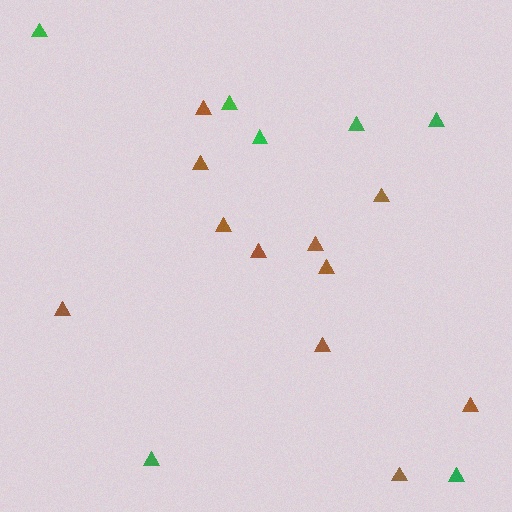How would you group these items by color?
There are 2 groups: one group of brown triangles (11) and one group of green triangles (7).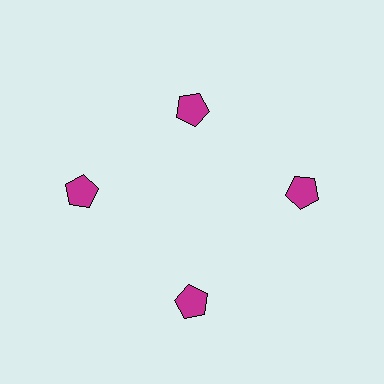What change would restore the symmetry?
The symmetry would be restored by moving it outward, back onto the ring so that all 4 pentagons sit at equal angles and equal distance from the center.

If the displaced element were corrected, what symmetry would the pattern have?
It would have 4-fold rotational symmetry — the pattern would map onto itself every 90 degrees.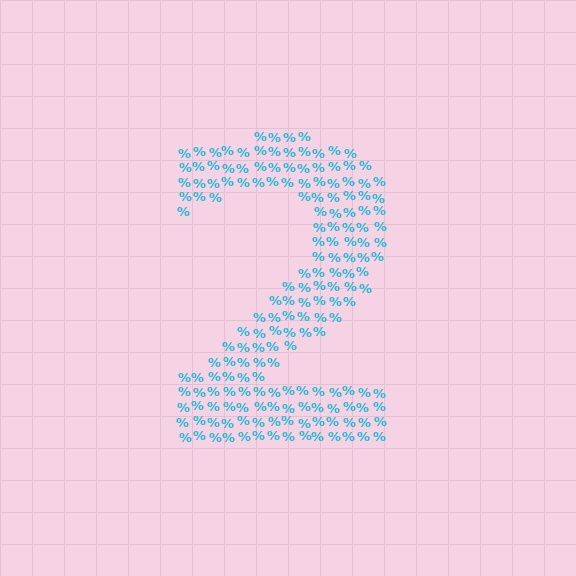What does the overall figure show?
The overall figure shows the digit 2.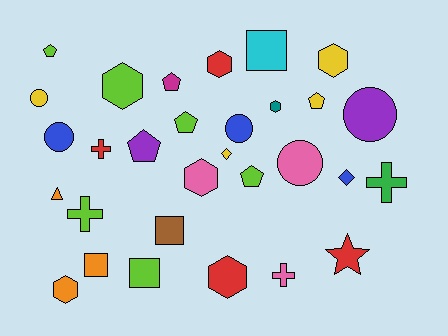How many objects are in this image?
There are 30 objects.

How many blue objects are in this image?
There are 3 blue objects.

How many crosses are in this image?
There are 4 crosses.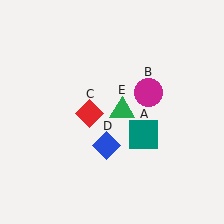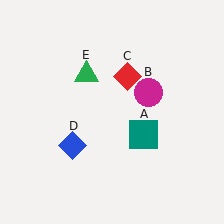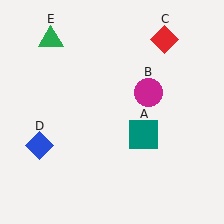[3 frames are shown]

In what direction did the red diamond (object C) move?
The red diamond (object C) moved up and to the right.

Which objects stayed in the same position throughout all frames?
Teal square (object A) and magenta circle (object B) remained stationary.